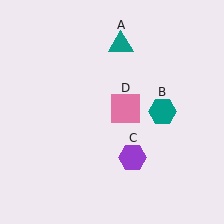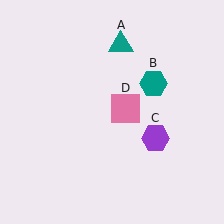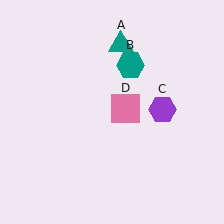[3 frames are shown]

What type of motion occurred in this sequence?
The teal hexagon (object B), purple hexagon (object C) rotated counterclockwise around the center of the scene.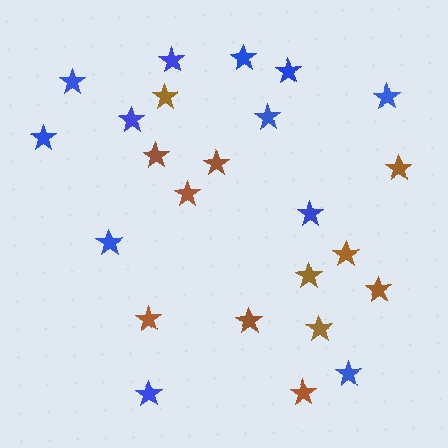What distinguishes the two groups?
There are 2 groups: one group of blue stars (12) and one group of brown stars (12).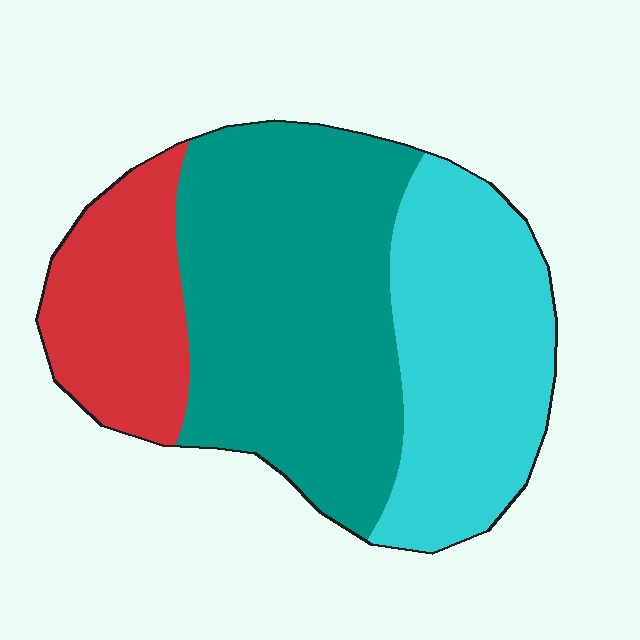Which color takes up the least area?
Red, at roughly 20%.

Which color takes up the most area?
Teal, at roughly 50%.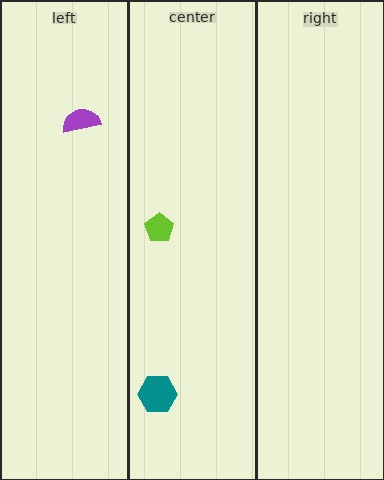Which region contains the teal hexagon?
The center region.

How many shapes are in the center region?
2.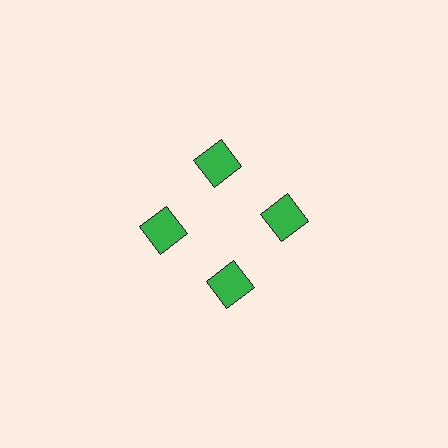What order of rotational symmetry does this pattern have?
This pattern has 4-fold rotational symmetry.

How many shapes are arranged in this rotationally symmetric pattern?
There are 4 shapes, arranged in 4 groups of 1.